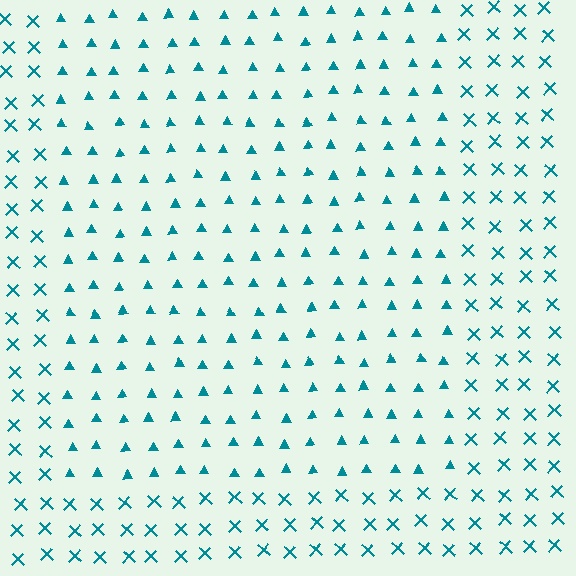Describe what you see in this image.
The image is filled with small teal elements arranged in a uniform grid. A rectangle-shaped region contains triangles, while the surrounding area contains X marks. The boundary is defined purely by the change in element shape.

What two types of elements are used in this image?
The image uses triangles inside the rectangle region and X marks outside it.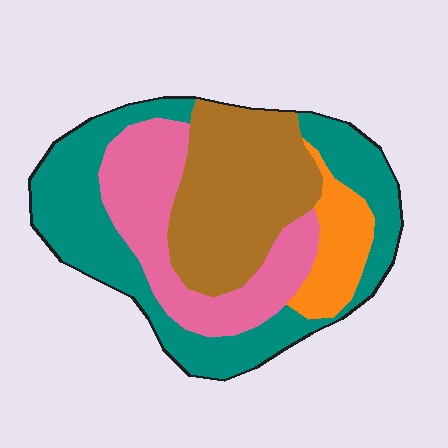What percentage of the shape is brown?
Brown takes up between a quarter and a half of the shape.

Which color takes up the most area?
Teal, at roughly 35%.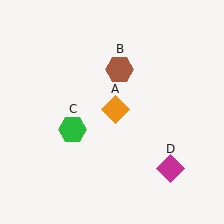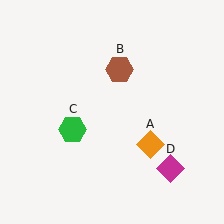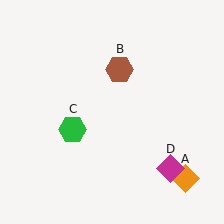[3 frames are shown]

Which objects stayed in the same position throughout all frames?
Brown hexagon (object B) and green hexagon (object C) and magenta diamond (object D) remained stationary.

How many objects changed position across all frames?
1 object changed position: orange diamond (object A).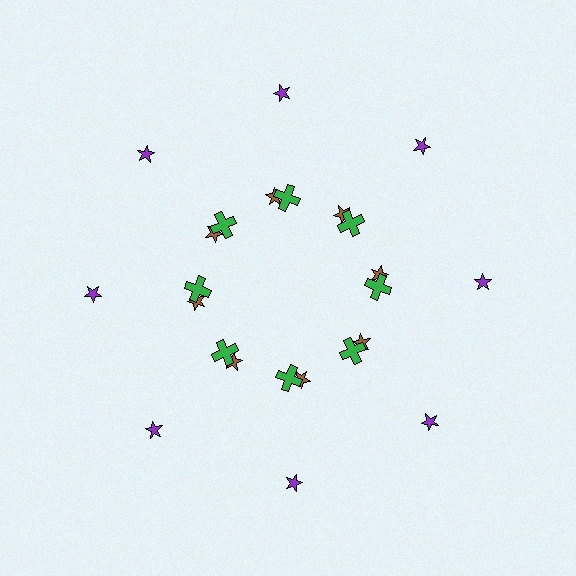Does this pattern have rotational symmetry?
Yes, this pattern has 8-fold rotational symmetry. It looks the same after rotating 45 degrees around the center.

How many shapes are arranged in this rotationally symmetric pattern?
There are 24 shapes, arranged in 8 groups of 3.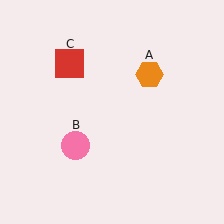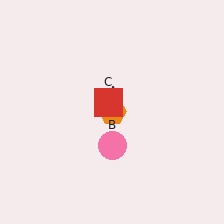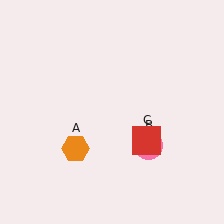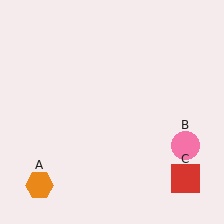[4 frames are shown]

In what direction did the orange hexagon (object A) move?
The orange hexagon (object A) moved down and to the left.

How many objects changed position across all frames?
3 objects changed position: orange hexagon (object A), pink circle (object B), red square (object C).